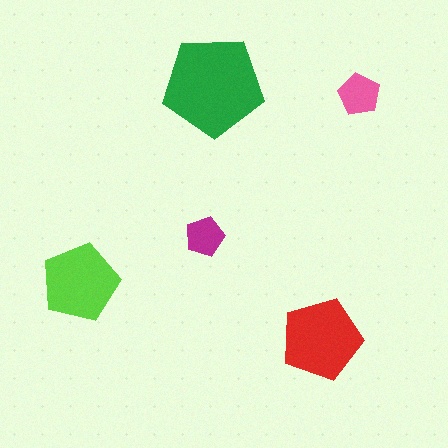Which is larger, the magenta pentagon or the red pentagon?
The red one.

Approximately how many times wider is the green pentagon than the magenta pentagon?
About 2.5 times wider.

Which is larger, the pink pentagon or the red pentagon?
The red one.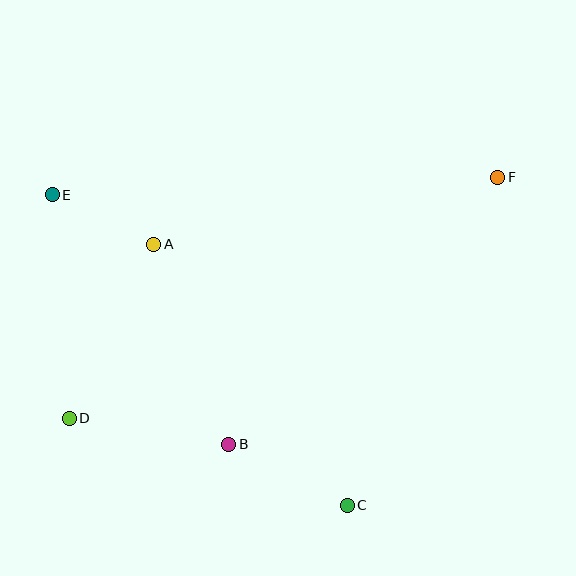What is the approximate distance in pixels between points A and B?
The distance between A and B is approximately 214 pixels.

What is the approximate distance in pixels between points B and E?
The distance between B and E is approximately 306 pixels.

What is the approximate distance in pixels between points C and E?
The distance between C and E is approximately 428 pixels.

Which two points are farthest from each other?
Points D and F are farthest from each other.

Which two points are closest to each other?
Points A and E are closest to each other.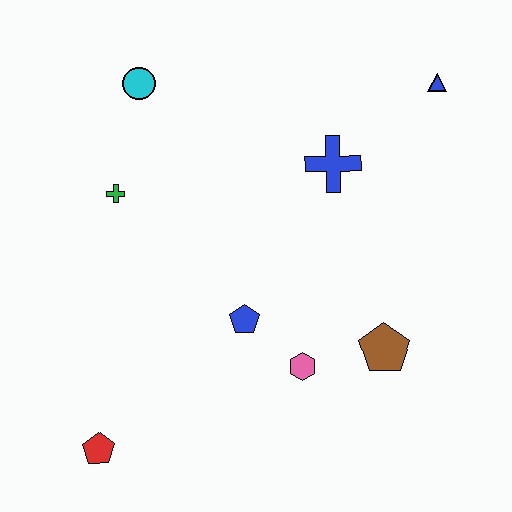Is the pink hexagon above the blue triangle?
No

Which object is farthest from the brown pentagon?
The cyan circle is farthest from the brown pentagon.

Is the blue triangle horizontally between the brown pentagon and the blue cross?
No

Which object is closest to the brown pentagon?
The pink hexagon is closest to the brown pentagon.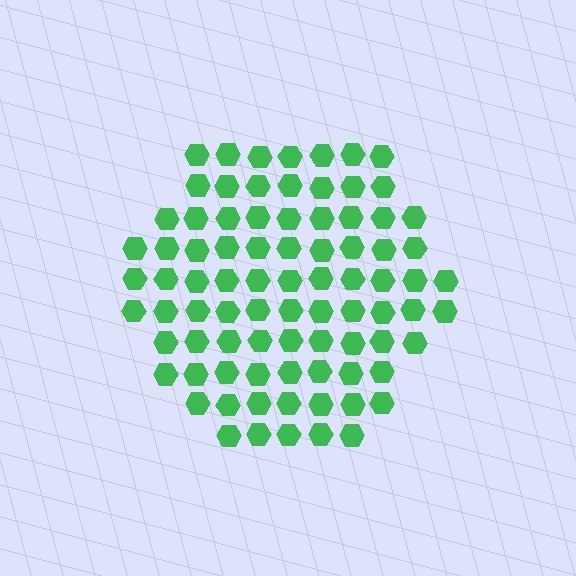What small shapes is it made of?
It is made of small hexagons.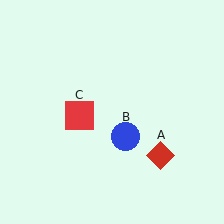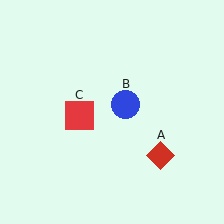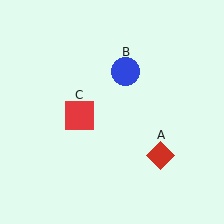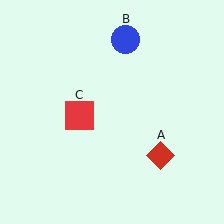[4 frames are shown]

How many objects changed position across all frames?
1 object changed position: blue circle (object B).